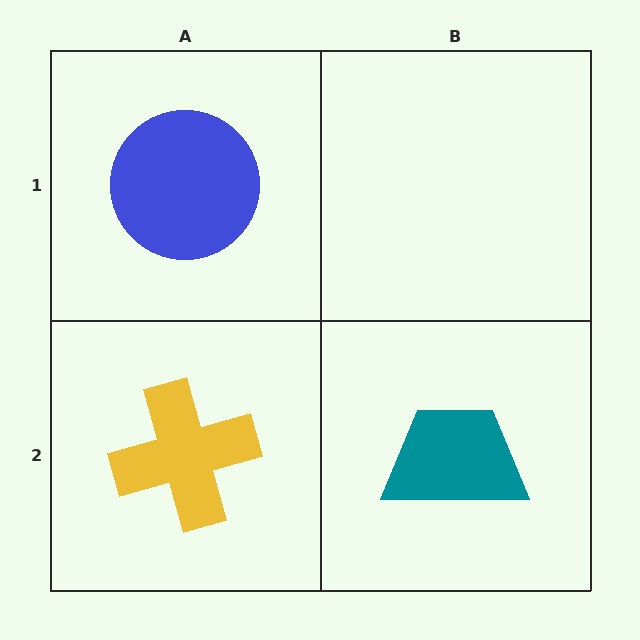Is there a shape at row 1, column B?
No, that cell is empty.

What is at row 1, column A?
A blue circle.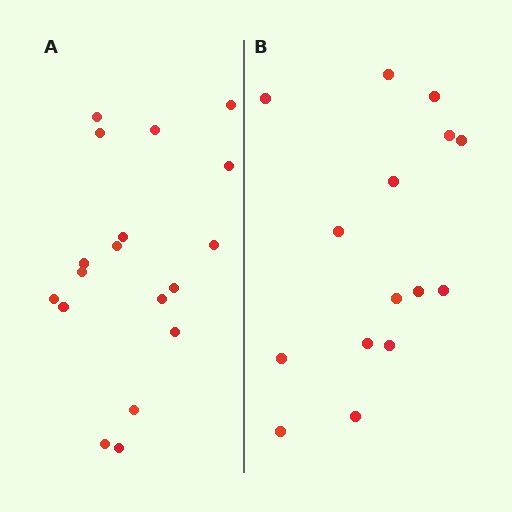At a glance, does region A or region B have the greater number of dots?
Region A (the left region) has more dots.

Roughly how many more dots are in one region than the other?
Region A has just a few more — roughly 2 or 3 more dots than region B.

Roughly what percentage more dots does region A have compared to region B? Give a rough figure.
About 20% more.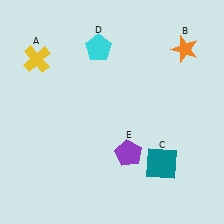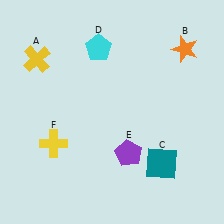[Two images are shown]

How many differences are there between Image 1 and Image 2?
There is 1 difference between the two images.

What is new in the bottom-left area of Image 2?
A yellow cross (F) was added in the bottom-left area of Image 2.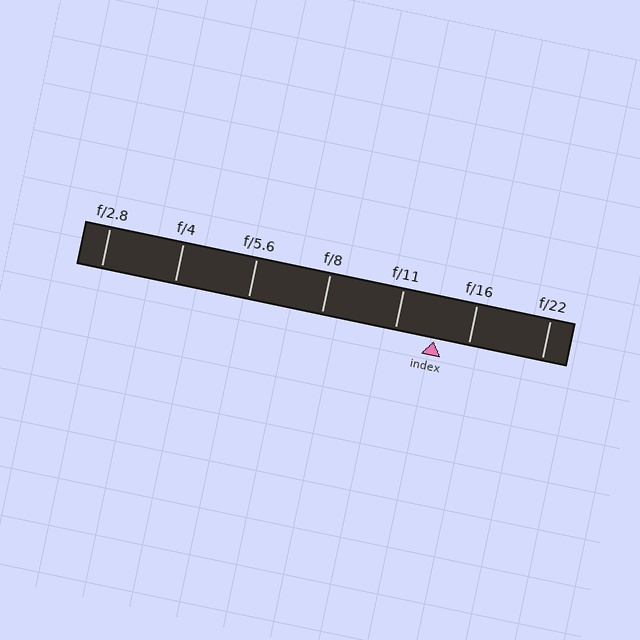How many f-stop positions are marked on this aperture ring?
There are 7 f-stop positions marked.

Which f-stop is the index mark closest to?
The index mark is closest to f/16.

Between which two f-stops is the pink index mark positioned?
The index mark is between f/11 and f/16.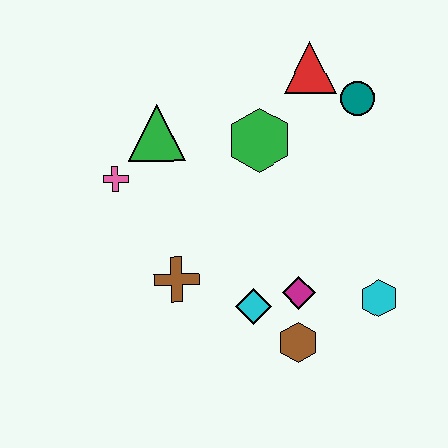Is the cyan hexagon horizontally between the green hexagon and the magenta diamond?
No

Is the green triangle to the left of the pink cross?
No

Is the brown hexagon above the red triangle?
No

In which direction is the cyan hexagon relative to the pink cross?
The cyan hexagon is to the right of the pink cross.